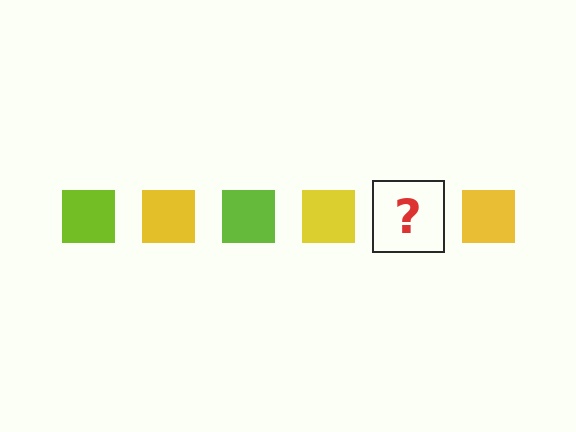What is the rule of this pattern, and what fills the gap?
The rule is that the pattern cycles through lime, yellow squares. The gap should be filled with a lime square.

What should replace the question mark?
The question mark should be replaced with a lime square.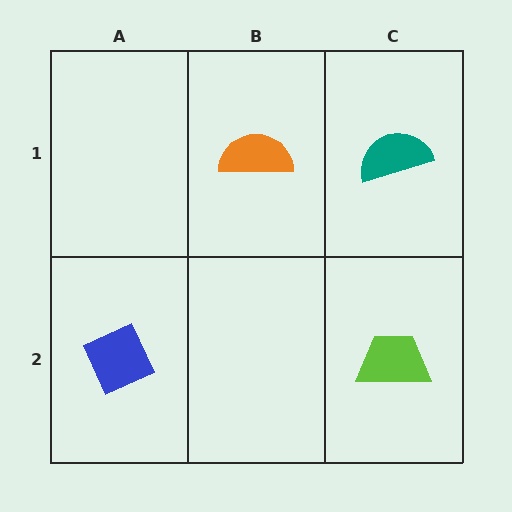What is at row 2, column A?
A blue diamond.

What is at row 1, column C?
A teal semicircle.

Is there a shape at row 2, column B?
No, that cell is empty.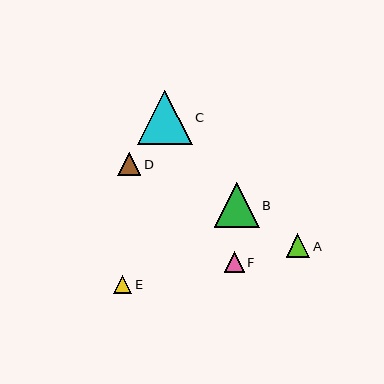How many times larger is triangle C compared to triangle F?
Triangle C is approximately 2.7 times the size of triangle F.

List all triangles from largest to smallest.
From largest to smallest: C, B, A, D, F, E.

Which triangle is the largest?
Triangle C is the largest with a size of approximately 55 pixels.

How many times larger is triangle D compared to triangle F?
Triangle D is approximately 1.1 times the size of triangle F.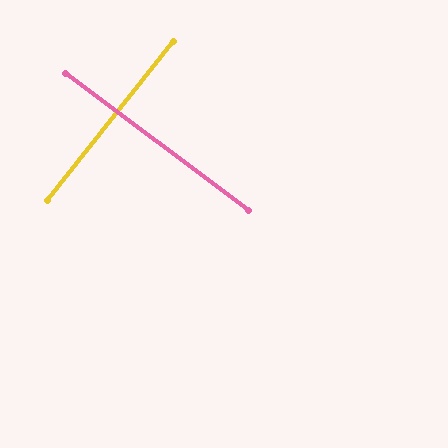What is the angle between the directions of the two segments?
Approximately 88 degrees.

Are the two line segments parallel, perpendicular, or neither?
Perpendicular — they meet at approximately 88°.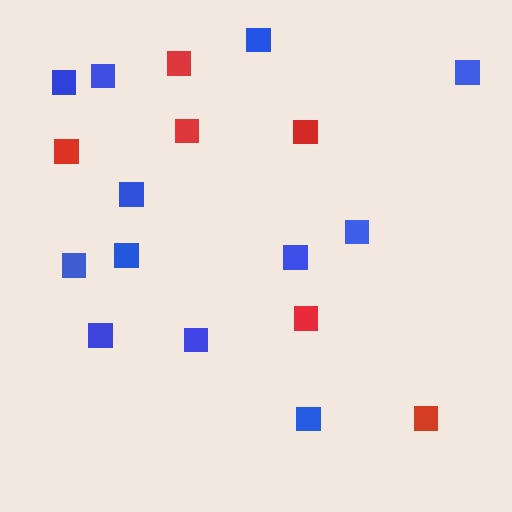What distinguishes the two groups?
There are 2 groups: one group of blue squares (12) and one group of red squares (6).